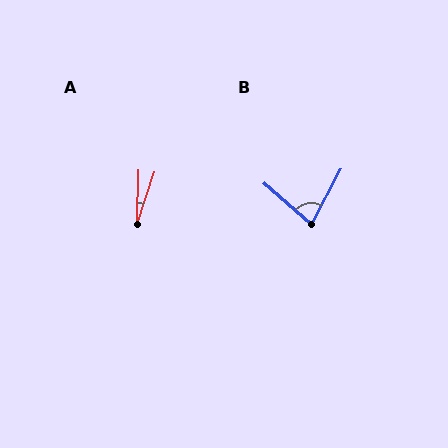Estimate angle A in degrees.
Approximately 17 degrees.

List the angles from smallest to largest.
A (17°), B (76°).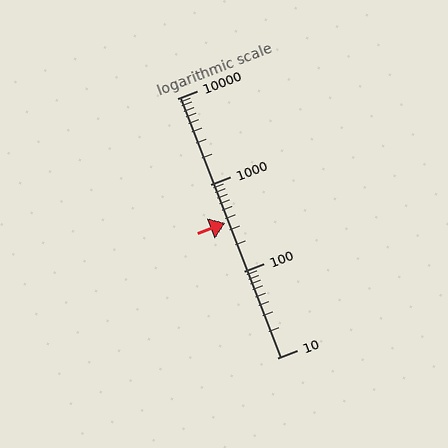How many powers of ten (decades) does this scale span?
The scale spans 3 decades, from 10 to 10000.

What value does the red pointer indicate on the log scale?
The pointer indicates approximately 360.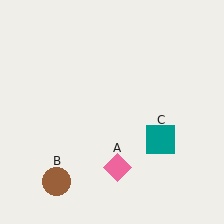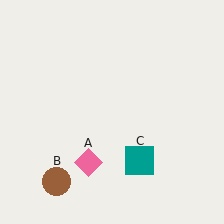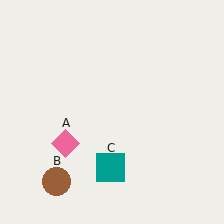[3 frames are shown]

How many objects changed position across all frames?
2 objects changed position: pink diamond (object A), teal square (object C).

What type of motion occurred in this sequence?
The pink diamond (object A), teal square (object C) rotated clockwise around the center of the scene.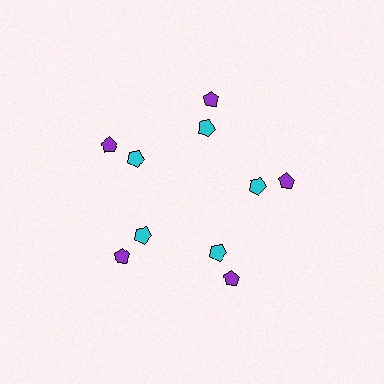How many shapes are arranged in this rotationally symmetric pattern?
There are 10 shapes, arranged in 5 groups of 2.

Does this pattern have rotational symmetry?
Yes, this pattern has 5-fold rotational symmetry. It looks the same after rotating 72 degrees around the center.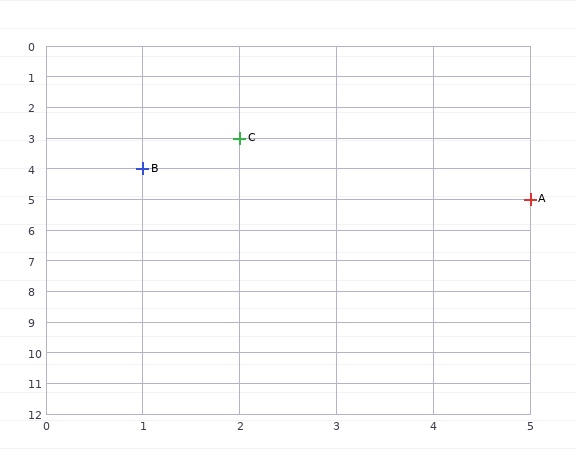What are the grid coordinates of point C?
Point C is at grid coordinates (2, 3).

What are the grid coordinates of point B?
Point B is at grid coordinates (1, 4).